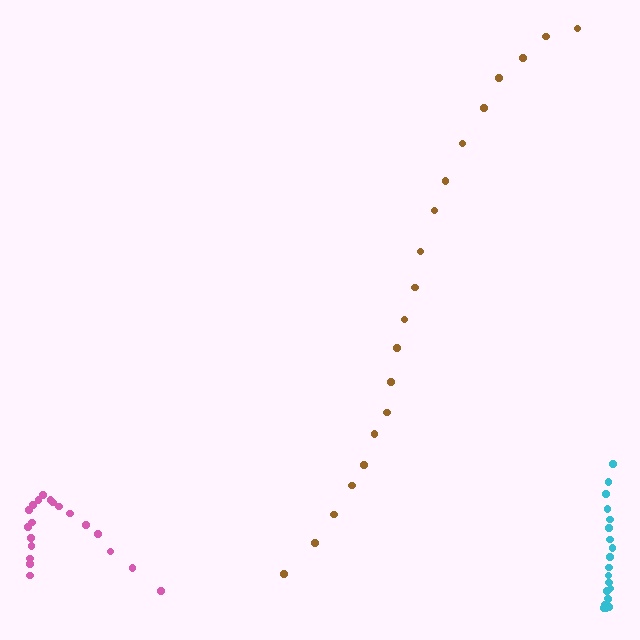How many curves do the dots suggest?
There are 3 distinct paths.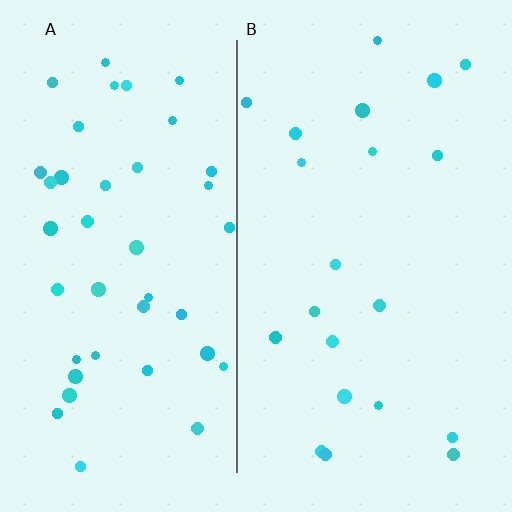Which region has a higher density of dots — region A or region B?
A (the left).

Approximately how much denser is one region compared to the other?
Approximately 2.0× — region A over region B.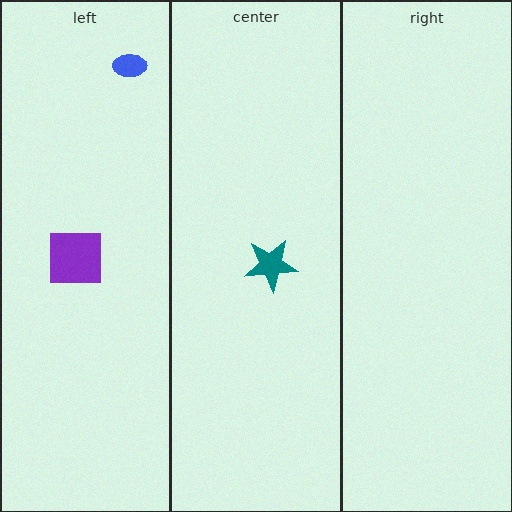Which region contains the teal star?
The center region.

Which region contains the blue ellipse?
The left region.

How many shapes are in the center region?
1.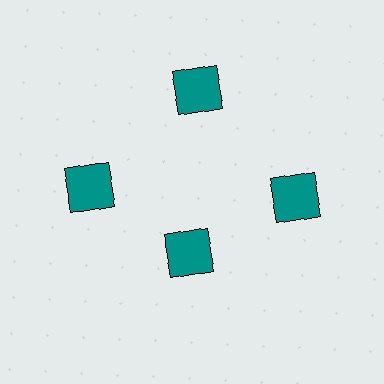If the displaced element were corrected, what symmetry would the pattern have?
It would have 4-fold rotational symmetry — the pattern would map onto itself every 90 degrees.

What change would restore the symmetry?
The symmetry would be restored by moving it outward, back onto the ring so that all 4 squares sit at equal angles and equal distance from the center.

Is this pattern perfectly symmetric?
No. The 4 teal squares are arranged in a ring, but one element near the 6 o'clock position is pulled inward toward the center, breaking the 4-fold rotational symmetry.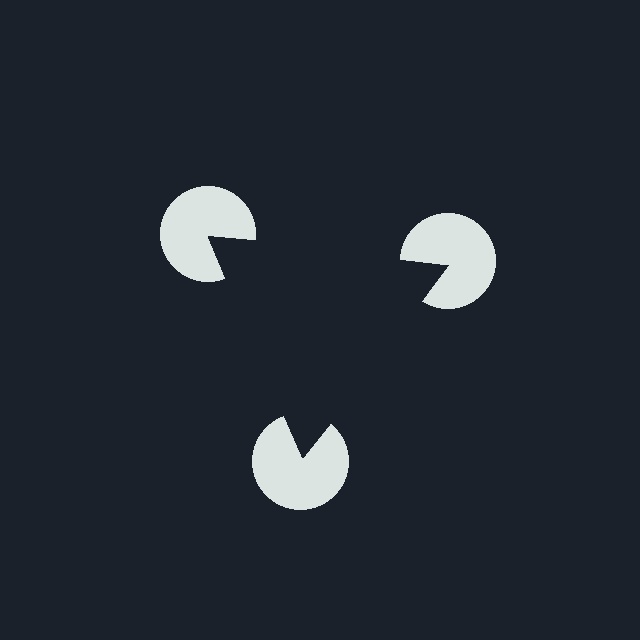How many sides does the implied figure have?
3 sides.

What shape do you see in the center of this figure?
An illusory triangle — its edges are inferred from the aligned wedge cuts in the pac-man discs, not physically drawn.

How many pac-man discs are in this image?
There are 3 — one at each vertex of the illusory triangle.